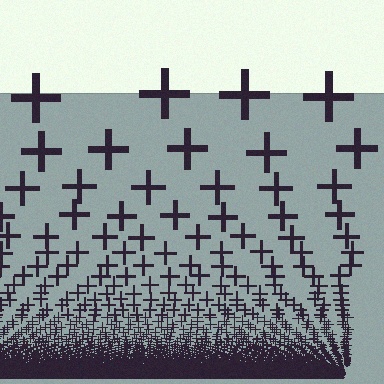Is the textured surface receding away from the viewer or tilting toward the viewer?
The surface appears to tilt toward the viewer. Texture elements get larger and sparser toward the top.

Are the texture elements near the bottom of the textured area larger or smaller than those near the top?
Smaller. The gradient is inverted — elements near the bottom are smaller and denser.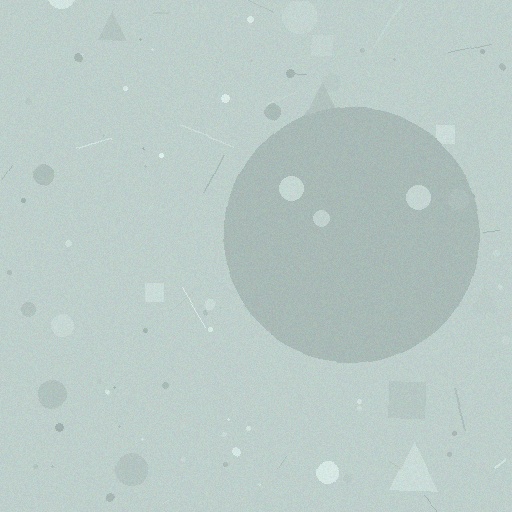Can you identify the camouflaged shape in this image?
The camouflaged shape is a circle.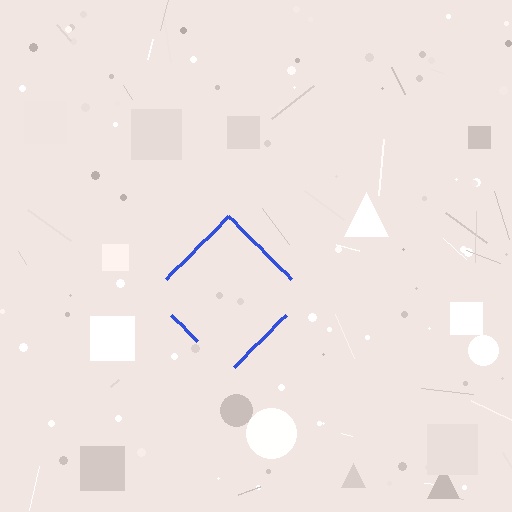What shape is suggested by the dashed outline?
The dashed outline suggests a diamond.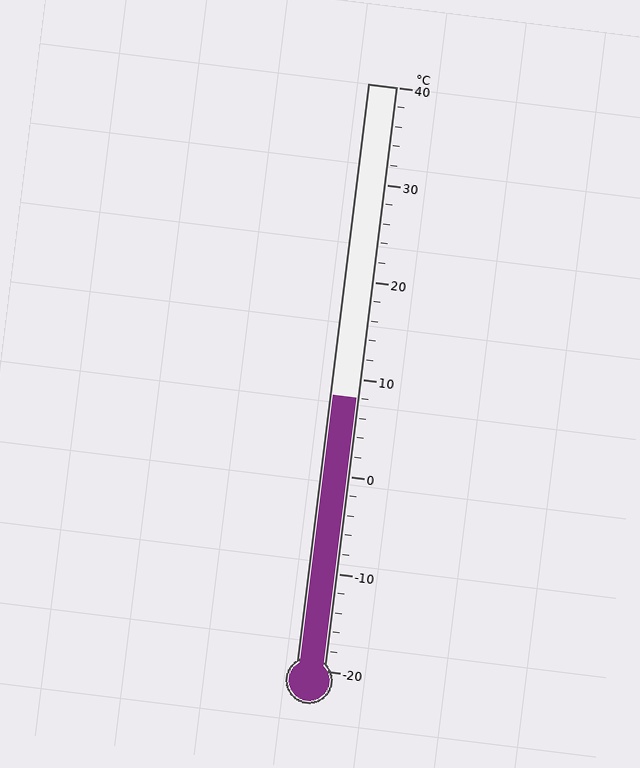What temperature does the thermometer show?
The thermometer shows approximately 8°C.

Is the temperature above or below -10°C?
The temperature is above -10°C.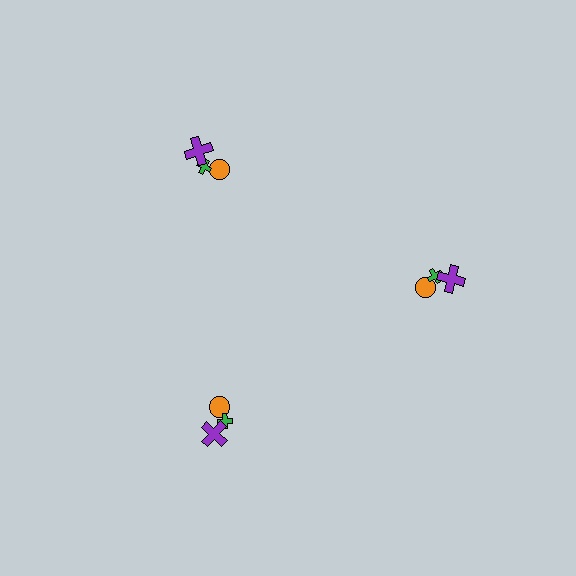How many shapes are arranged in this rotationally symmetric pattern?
There are 9 shapes, arranged in 3 groups of 3.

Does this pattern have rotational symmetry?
Yes, this pattern has 3-fold rotational symmetry. It looks the same after rotating 120 degrees around the center.